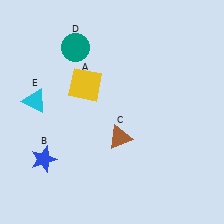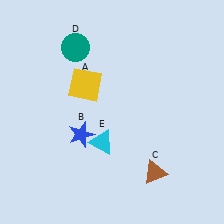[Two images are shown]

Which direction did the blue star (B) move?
The blue star (B) moved right.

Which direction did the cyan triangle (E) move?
The cyan triangle (E) moved right.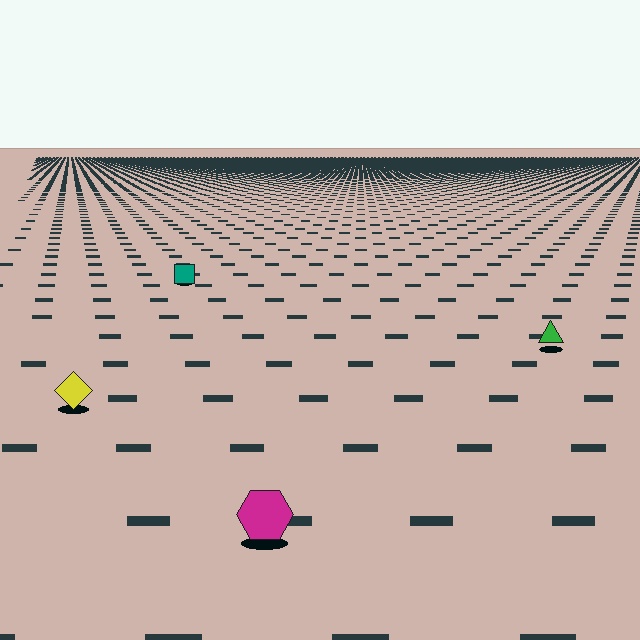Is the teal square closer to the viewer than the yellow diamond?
No. The yellow diamond is closer — you can tell from the texture gradient: the ground texture is coarser near it.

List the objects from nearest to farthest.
From nearest to farthest: the magenta hexagon, the yellow diamond, the green triangle, the teal square.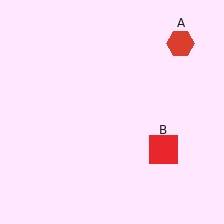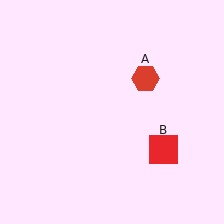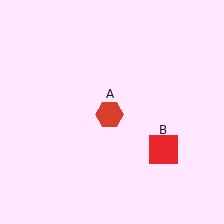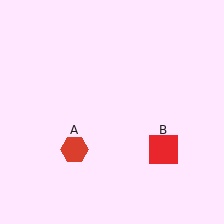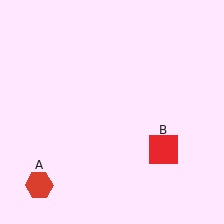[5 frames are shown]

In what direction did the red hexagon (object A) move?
The red hexagon (object A) moved down and to the left.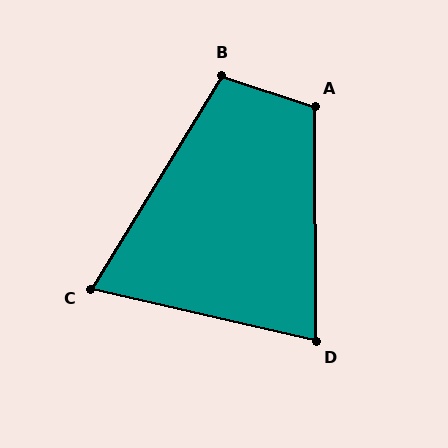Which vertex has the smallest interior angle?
C, at approximately 71 degrees.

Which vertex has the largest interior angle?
A, at approximately 109 degrees.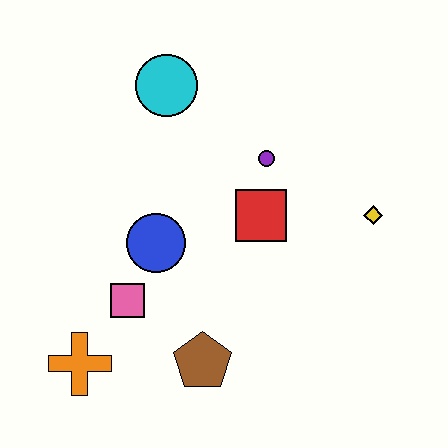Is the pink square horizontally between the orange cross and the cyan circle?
Yes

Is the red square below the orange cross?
No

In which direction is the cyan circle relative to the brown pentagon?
The cyan circle is above the brown pentagon.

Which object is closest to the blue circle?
The pink square is closest to the blue circle.